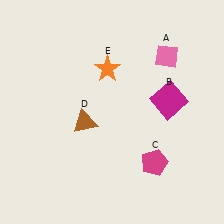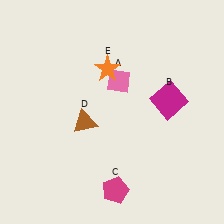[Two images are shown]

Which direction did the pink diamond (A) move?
The pink diamond (A) moved left.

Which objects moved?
The objects that moved are: the pink diamond (A), the magenta pentagon (C).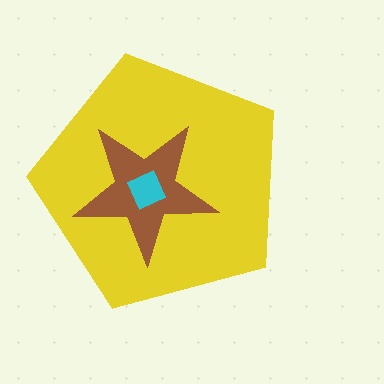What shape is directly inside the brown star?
The cyan square.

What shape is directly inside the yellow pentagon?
The brown star.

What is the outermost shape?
The yellow pentagon.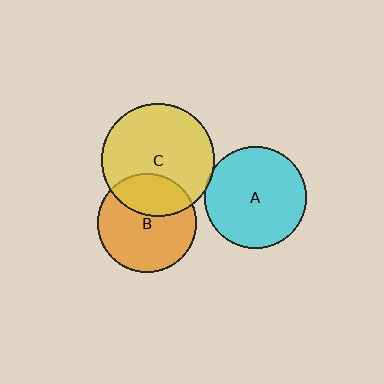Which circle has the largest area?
Circle C (yellow).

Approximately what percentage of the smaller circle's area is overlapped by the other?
Approximately 5%.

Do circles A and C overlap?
Yes.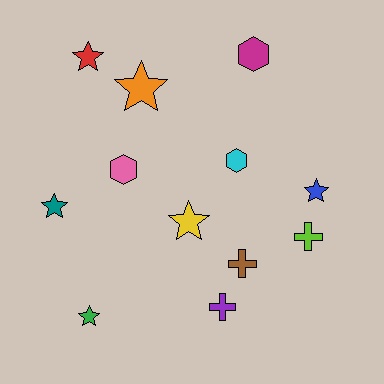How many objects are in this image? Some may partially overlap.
There are 12 objects.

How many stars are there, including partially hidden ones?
There are 6 stars.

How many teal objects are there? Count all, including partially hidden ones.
There is 1 teal object.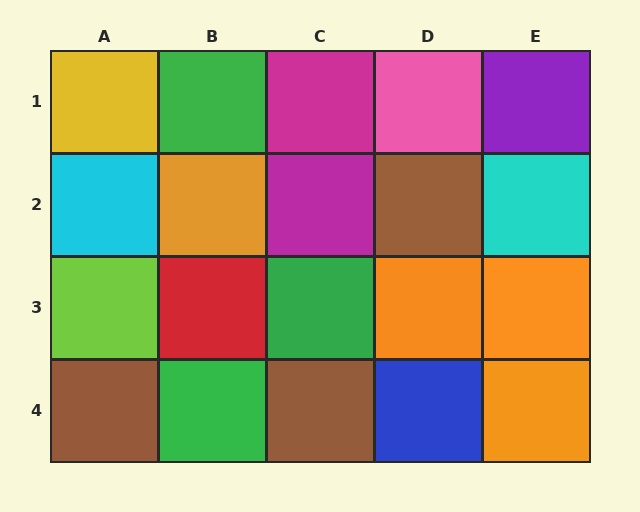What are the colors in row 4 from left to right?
Brown, green, brown, blue, orange.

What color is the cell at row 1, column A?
Yellow.